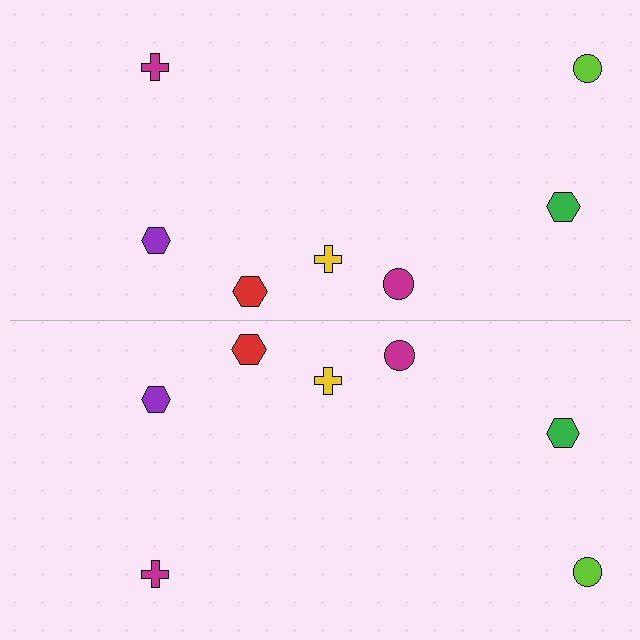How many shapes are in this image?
There are 14 shapes in this image.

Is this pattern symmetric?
Yes, this pattern has bilateral (reflection) symmetry.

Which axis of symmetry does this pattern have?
The pattern has a horizontal axis of symmetry running through the center of the image.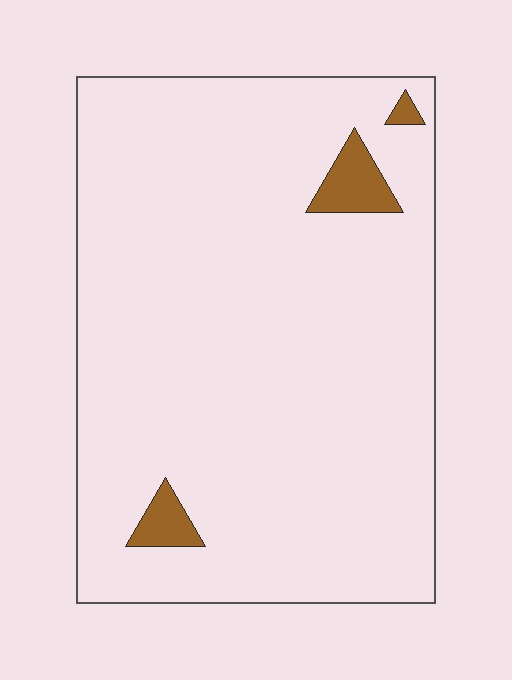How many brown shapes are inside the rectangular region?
3.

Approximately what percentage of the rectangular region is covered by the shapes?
Approximately 5%.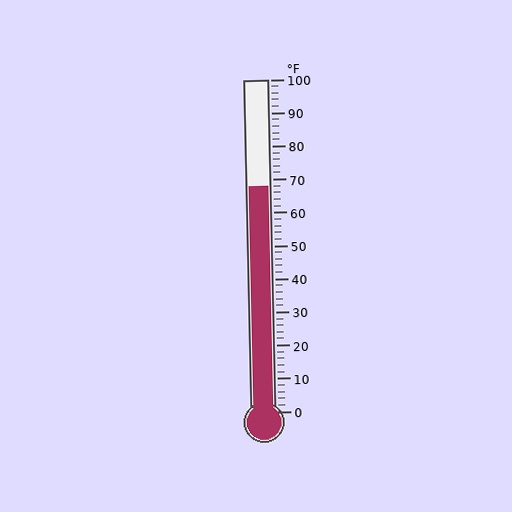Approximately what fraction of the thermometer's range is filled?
The thermometer is filled to approximately 70% of its range.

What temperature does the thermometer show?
The thermometer shows approximately 68°F.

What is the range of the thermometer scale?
The thermometer scale ranges from 0°F to 100°F.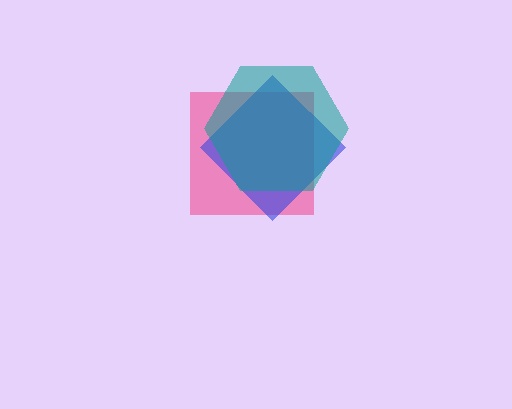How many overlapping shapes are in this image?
There are 3 overlapping shapes in the image.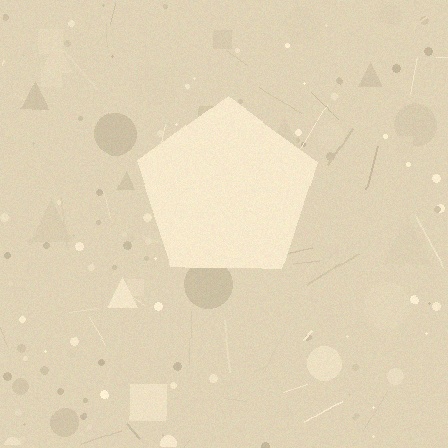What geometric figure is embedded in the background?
A pentagon is embedded in the background.